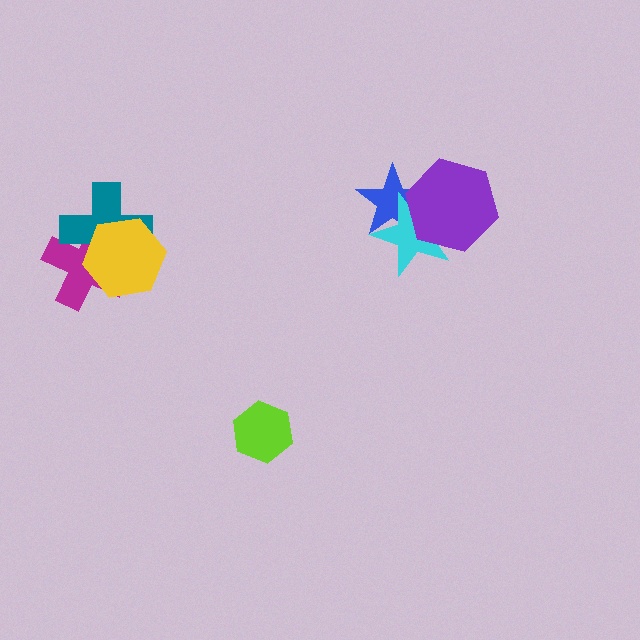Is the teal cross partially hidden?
Yes, it is partially covered by another shape.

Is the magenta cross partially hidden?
Yes, it is partially covered by another shape.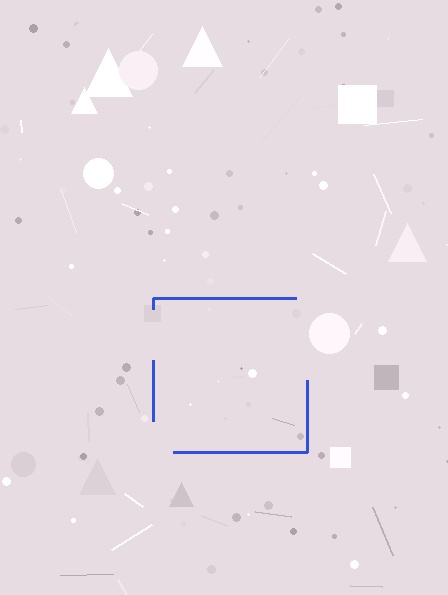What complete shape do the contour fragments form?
The contour fragments form a square.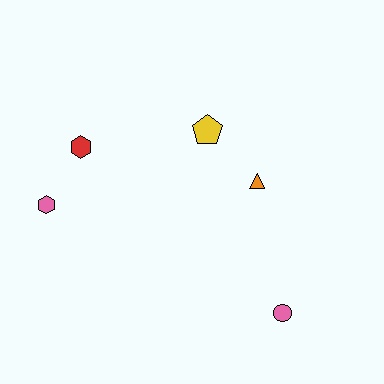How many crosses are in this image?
There are no crosses.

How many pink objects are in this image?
There are 2 pink objects.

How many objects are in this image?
There are 5 objects.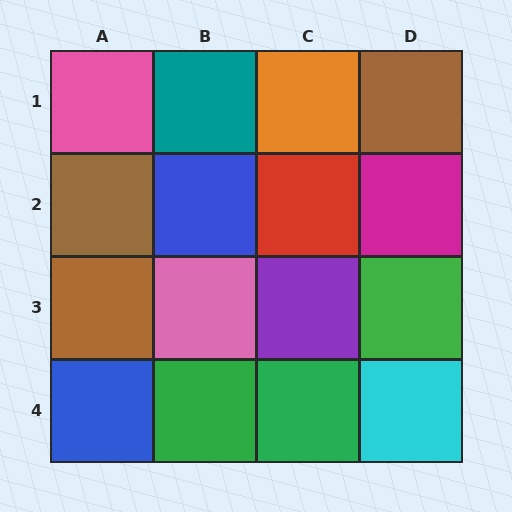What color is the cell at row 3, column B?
Pink.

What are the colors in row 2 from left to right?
Brown, blue, red, magenta.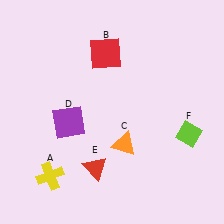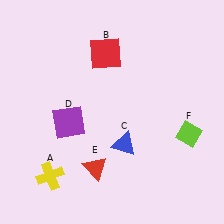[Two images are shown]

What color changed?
The triangle (C) changed from orange in Image 1 to blue in Image 2.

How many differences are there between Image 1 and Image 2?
There is 1 difference between the two images.